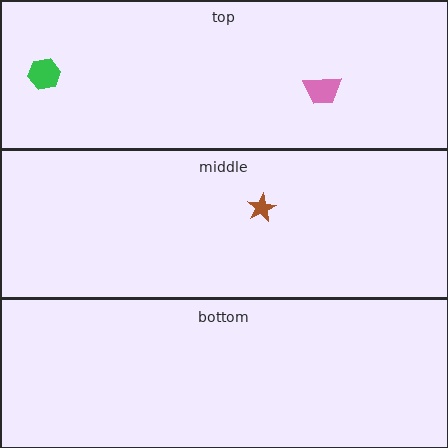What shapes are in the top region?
The pink trapezoid, the green hexagon.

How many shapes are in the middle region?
1.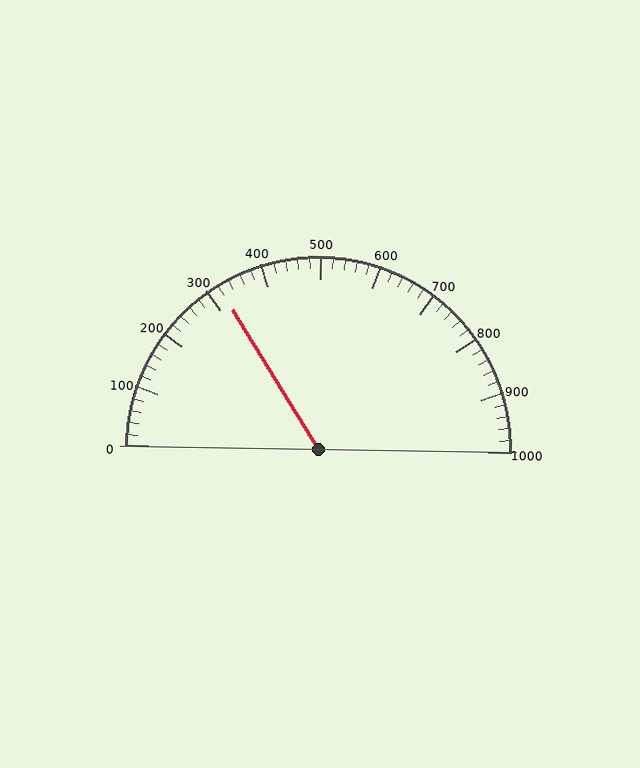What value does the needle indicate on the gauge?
The needle indicates approximately 320.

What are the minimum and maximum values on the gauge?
The gauge ranges from 0 to 1000.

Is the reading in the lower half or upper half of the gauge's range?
The reading is in the lower half of the range (0 to 1000).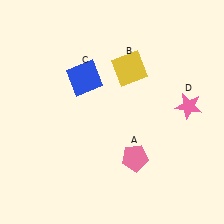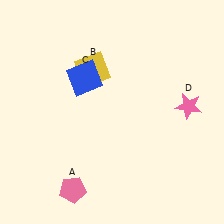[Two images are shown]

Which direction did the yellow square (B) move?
The yellow square (B) moved left.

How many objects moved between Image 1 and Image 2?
2 objects moved between the two images.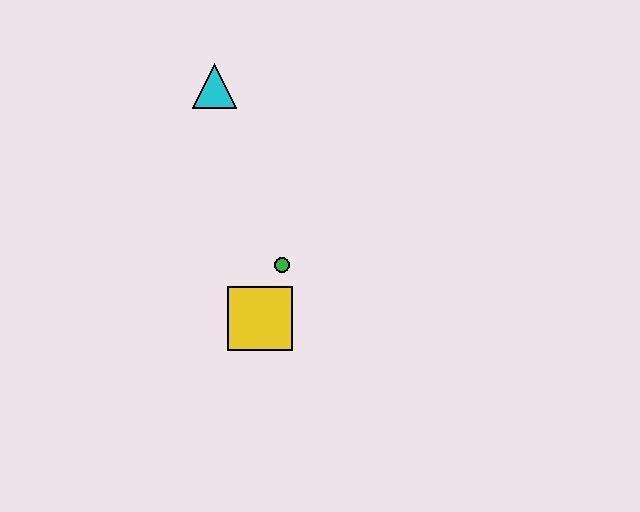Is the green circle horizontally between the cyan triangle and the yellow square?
No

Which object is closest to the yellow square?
The green circle is closest to the yellow square.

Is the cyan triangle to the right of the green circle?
No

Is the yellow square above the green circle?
No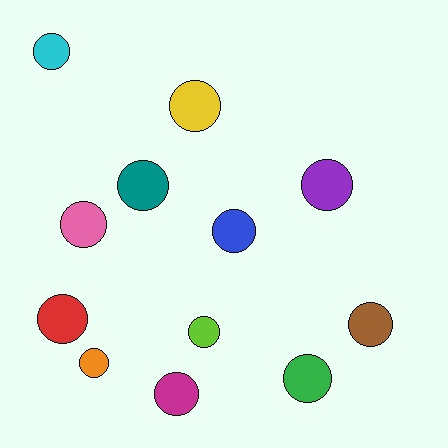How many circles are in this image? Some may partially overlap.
There are 12 circles.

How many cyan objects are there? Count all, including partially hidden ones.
There is 1 cyan object.